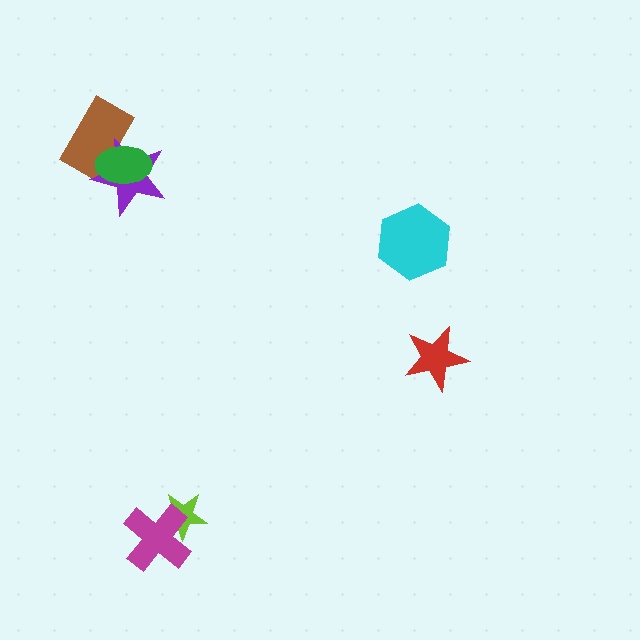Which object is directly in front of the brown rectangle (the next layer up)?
The purple star is directly in front of the brown rectangle.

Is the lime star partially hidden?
Yes, it is partially covered by another shape.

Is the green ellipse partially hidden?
No, no other shape covers it.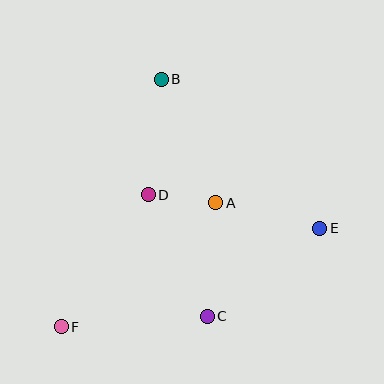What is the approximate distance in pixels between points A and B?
The distance between A and B is approximately 135 pixels.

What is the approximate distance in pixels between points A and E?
The distance between A and E is approximately 107 pixels.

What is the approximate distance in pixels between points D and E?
The distance between D and E is approximately 175 pixels.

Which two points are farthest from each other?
Points E and F are farthest from each other.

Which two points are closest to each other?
Points A and D are closest to each other.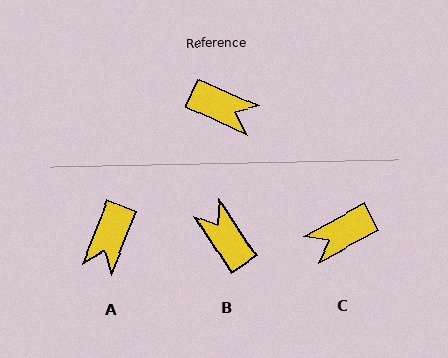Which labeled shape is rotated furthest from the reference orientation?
B, about 147 degrees away.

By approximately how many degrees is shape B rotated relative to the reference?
Approximately 147 degrees counter-clockwise.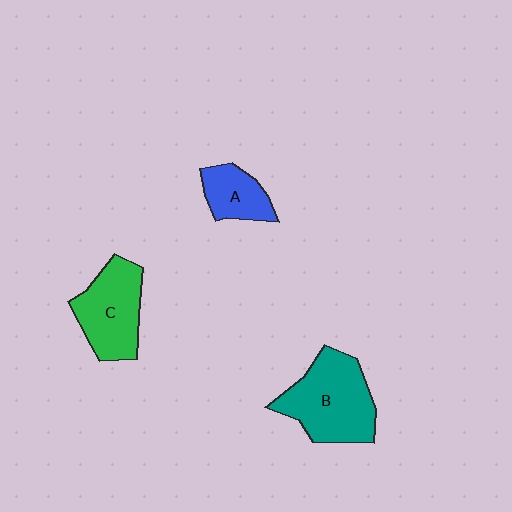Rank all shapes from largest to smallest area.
From largest to smallest: B (teal), C (green), A (blue).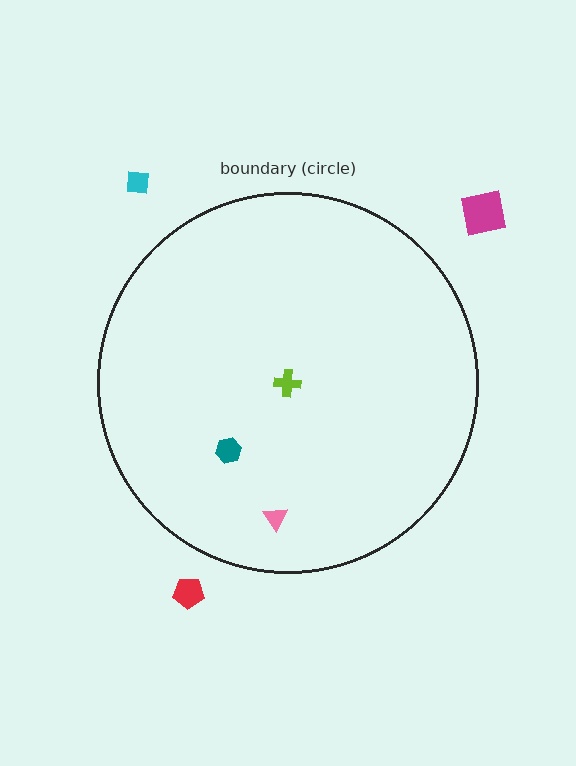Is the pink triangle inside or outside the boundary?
Inside.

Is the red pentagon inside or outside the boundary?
Outside.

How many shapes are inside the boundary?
3 inside, 3 outside.